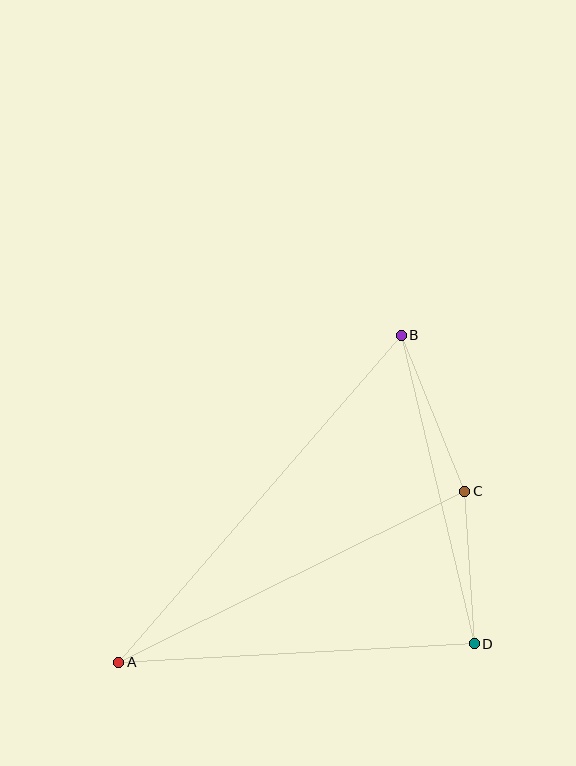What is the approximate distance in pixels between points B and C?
The distance between B and C is approximately 168 pixels.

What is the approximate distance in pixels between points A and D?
The distance between A and D is approximately 356 pixels.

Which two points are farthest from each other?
Points A and B are farthest from each other.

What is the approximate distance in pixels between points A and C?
The distance between A and C is approximately 386 pixels.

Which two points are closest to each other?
Points C and D are closest to each other.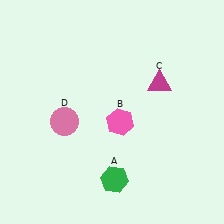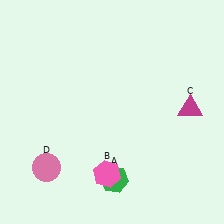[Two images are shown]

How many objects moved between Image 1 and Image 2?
3 objects moved between the two images.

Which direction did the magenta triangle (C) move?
The magenta triangle (C) moved right.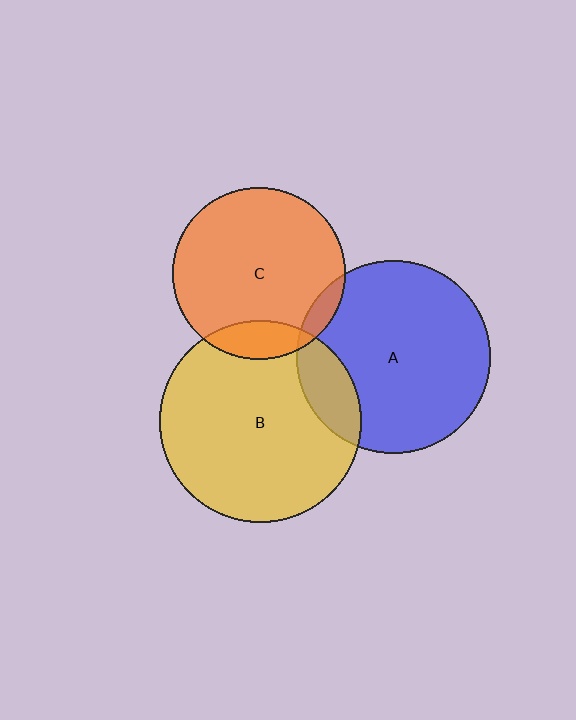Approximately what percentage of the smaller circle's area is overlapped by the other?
Approximately 15%.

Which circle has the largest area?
Circle B (yellow).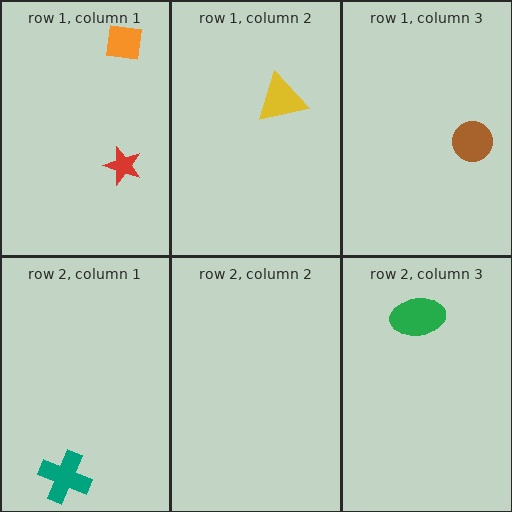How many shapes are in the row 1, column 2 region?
1.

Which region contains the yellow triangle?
The row 1, column 2 region.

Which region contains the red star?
The row 1, column 1 region.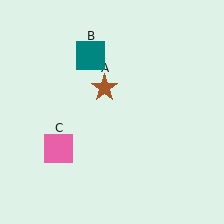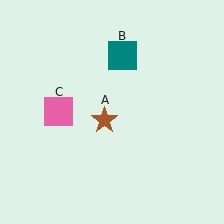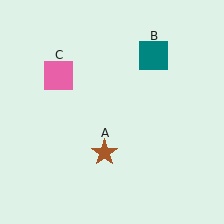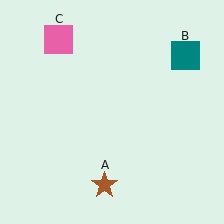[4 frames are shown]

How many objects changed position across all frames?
3 objects changed position: brown star (object A), teal square (object B), pink square (object C).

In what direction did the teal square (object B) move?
The teal square (object B) moved right.